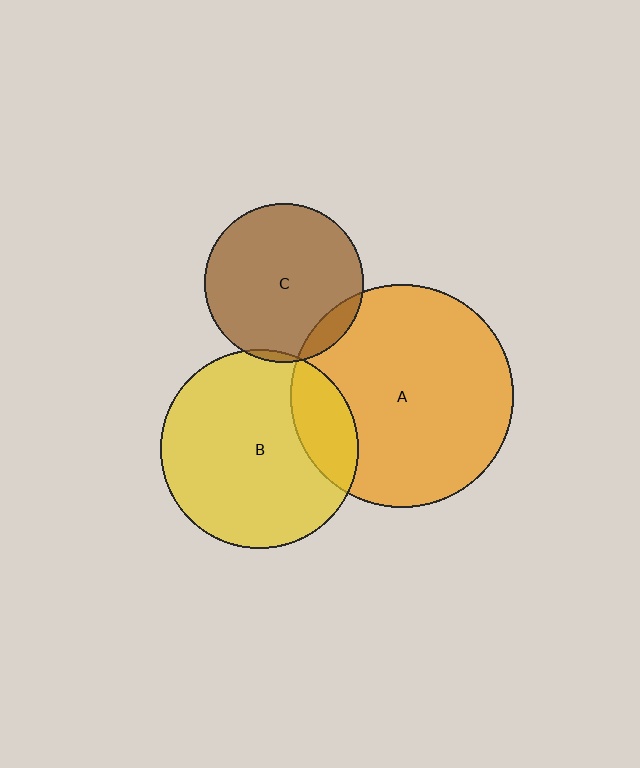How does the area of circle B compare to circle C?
Approximately 1.6 times.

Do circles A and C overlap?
Yes.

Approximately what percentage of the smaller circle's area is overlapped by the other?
Approximately 10%.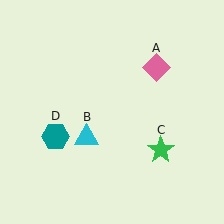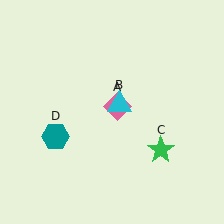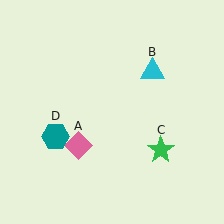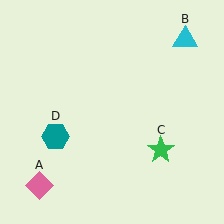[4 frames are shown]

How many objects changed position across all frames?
2 objects changed position: pink diamond (object A), cyan triangle (object B).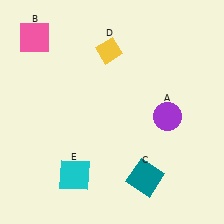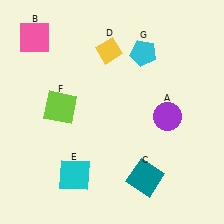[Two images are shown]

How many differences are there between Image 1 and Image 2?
There are 2 differences between the two images.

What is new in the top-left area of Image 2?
A lime square (F) was added in the top-left area of Image 2.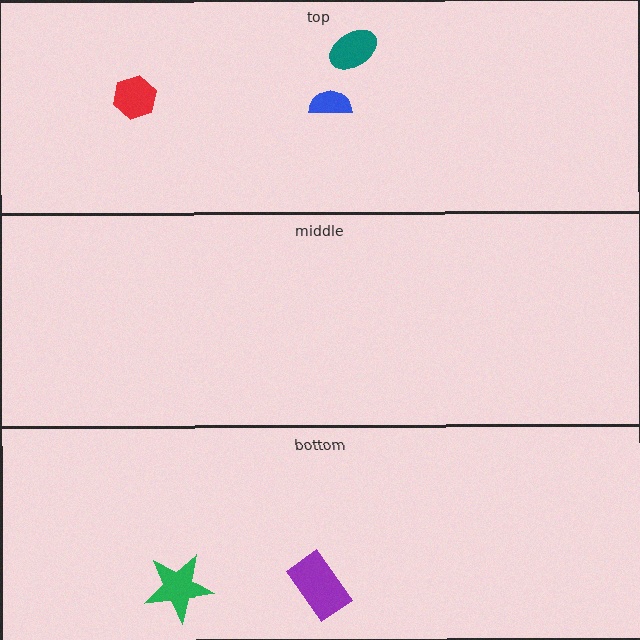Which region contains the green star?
The bottom region.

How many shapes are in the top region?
3.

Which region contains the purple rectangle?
The bottom region.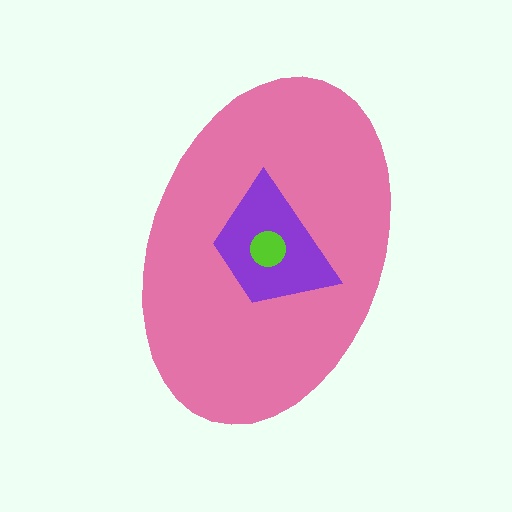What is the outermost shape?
The pink ellipse.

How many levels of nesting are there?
3.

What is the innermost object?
The lime circle.